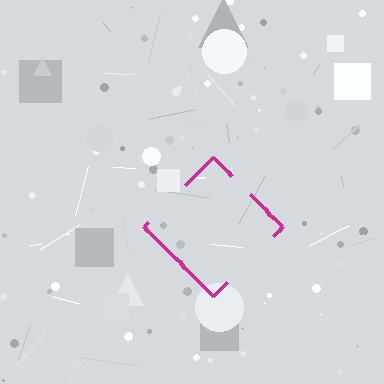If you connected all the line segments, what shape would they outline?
They would outline a diamond.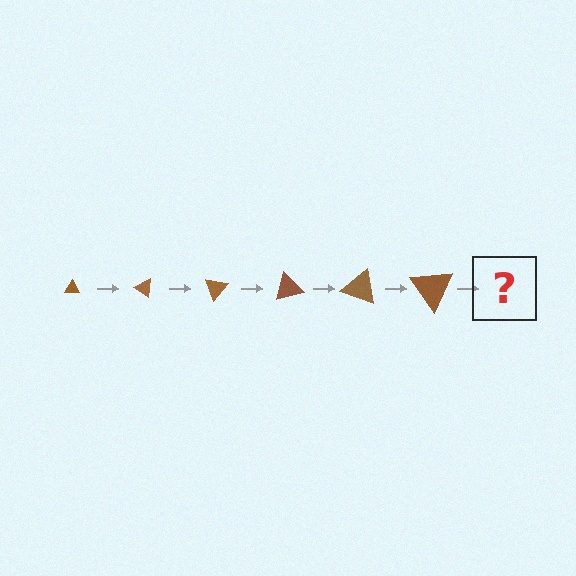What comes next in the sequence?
The next element should be a triangle, larger than the previous one and rotated 210 degrees from the start.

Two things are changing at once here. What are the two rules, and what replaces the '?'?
The two rules are that the triangle grows larger each step and it rotates 35 degrees each step. The '?' should be a triangle, larger than the previous one and rotated 210 degrees from the start.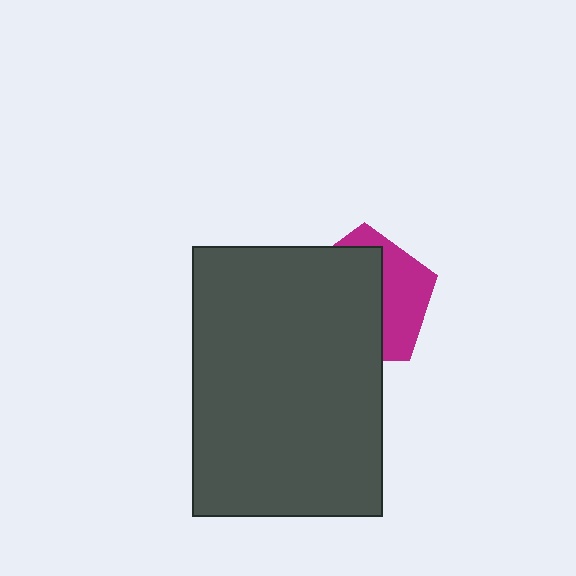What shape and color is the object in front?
The object in front is a dark gray rectangle.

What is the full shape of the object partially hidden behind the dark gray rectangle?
The partially hidden object is a magenta pentagon.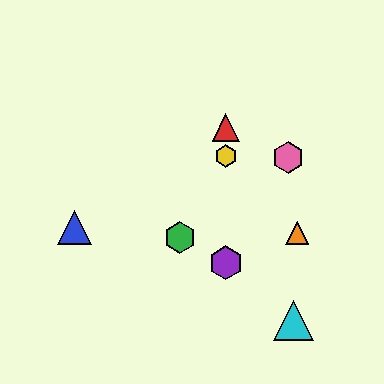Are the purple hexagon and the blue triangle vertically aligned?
No, the purple hexagon is at x≈226 and the blue triangle is at x≈75.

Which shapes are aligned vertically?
The red triangle, the yellow hexagon, the purple hexagon are aligned vertically.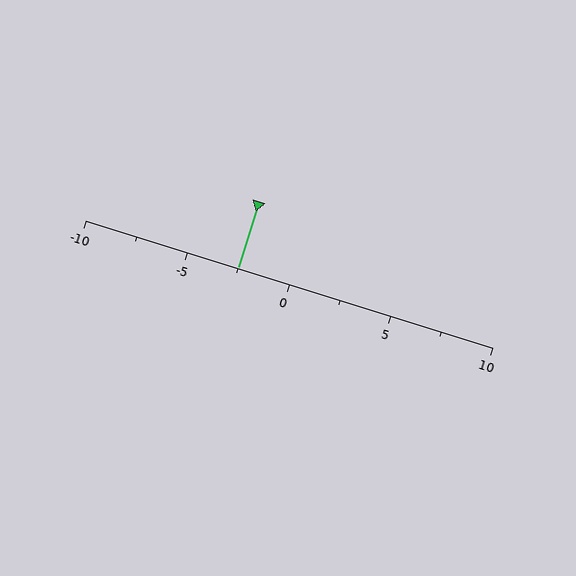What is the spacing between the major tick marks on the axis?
The major ticks are spaced 5 apart.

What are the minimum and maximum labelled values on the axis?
The axis runs from -10 to 10.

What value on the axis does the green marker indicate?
The marker indicates approximately -2.5.